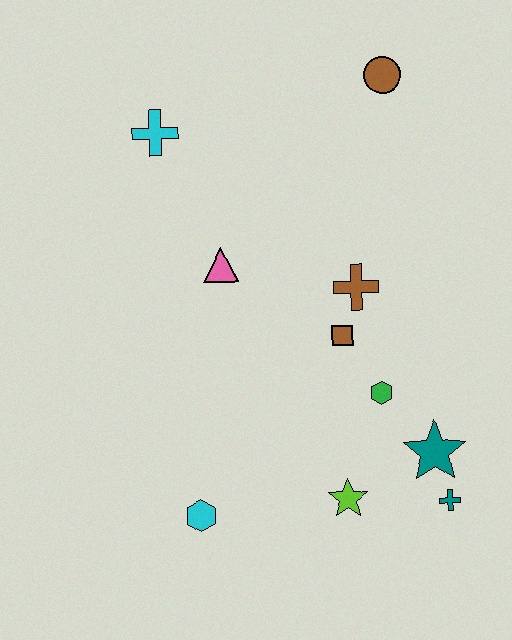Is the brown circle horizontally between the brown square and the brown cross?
No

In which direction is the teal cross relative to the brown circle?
The teal cross is below the brown circle.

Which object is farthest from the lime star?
The brown circle is farthest from the lime star.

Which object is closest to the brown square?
The brown cross is closest to the brown square.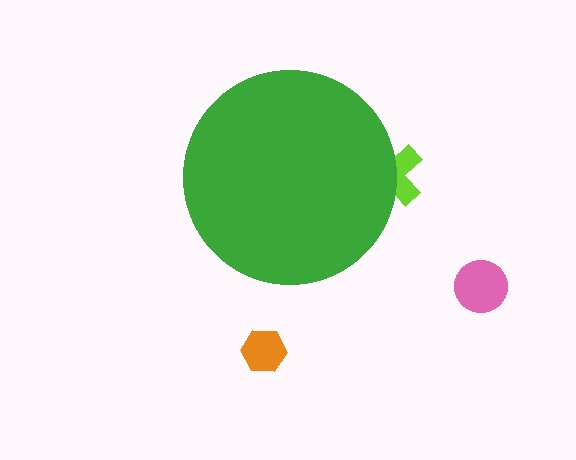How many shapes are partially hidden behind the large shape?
1 shape is partially hidden.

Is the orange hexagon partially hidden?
No, the orange hexagon is fully visible.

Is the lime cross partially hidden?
Yes, the lime cross is partially hidden behind the green circle.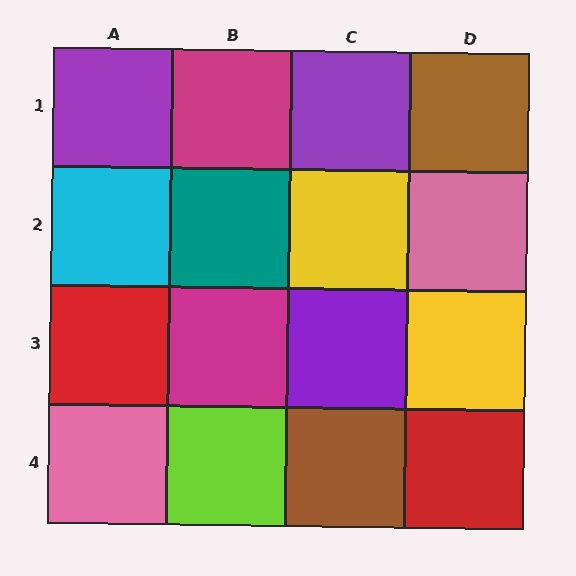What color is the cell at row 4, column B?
Lime.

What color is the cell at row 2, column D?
Pink.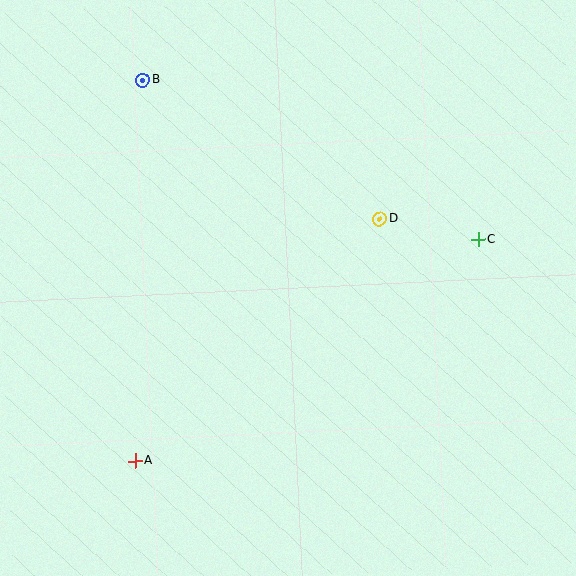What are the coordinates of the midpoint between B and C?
The midpoint between B and C is at (310, 160).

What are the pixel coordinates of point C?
Point C is at (478, 240).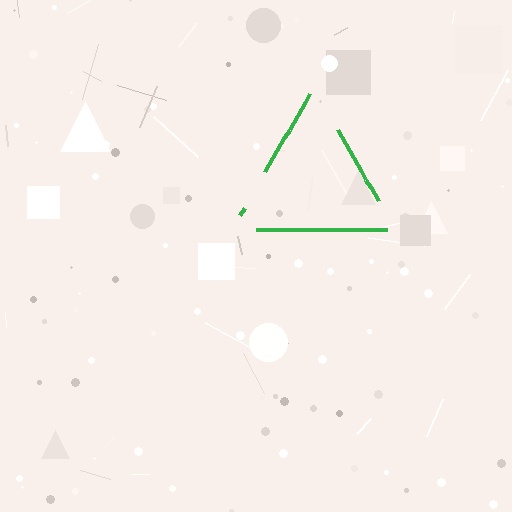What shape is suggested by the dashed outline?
The dashed outline suggests a triangle.